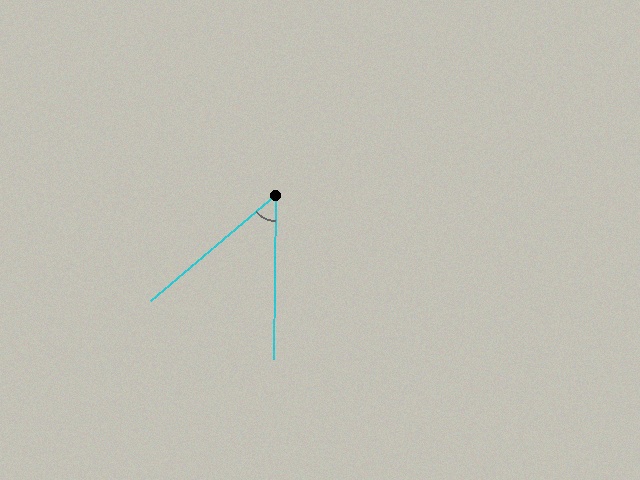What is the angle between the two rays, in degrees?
Approximately 49 degrees.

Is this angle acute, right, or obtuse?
It is acute.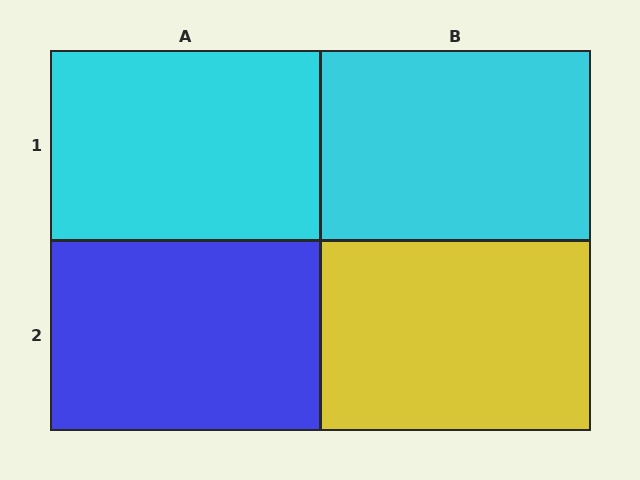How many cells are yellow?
1 cell is yellow.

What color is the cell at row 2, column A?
Blue.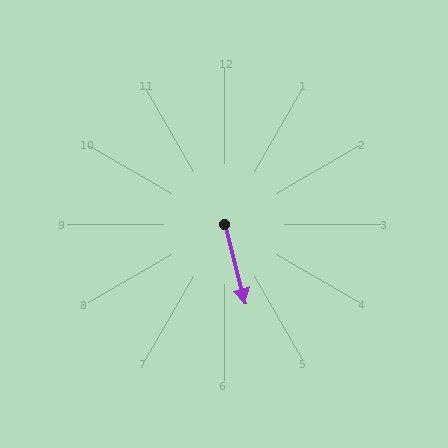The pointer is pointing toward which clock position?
Roughly 6 o'clock.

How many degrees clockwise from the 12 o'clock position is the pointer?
Approximately 165 degrees.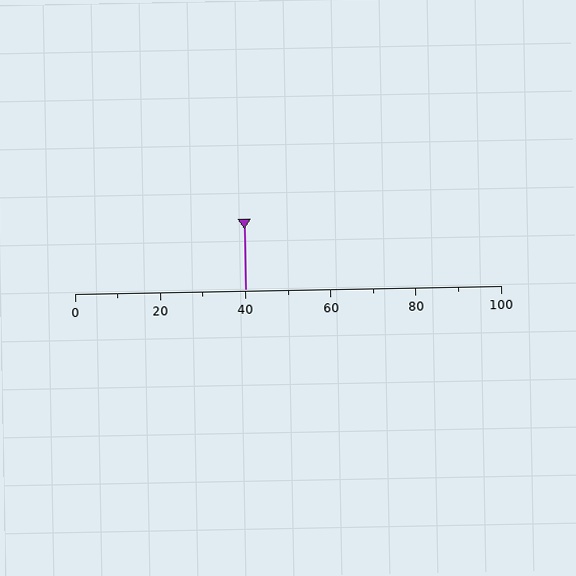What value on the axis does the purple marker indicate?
The marker indicates approximately 40.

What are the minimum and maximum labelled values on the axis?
The axis runs from 0 to 100.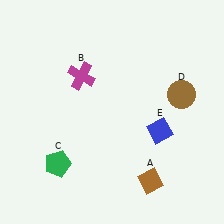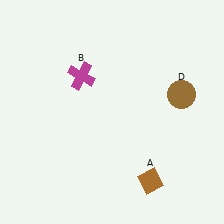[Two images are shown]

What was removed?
The green pentagon (C), the blue diamond (E) were removed in Image 2.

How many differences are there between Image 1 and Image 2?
There are 2 differences between the two images.